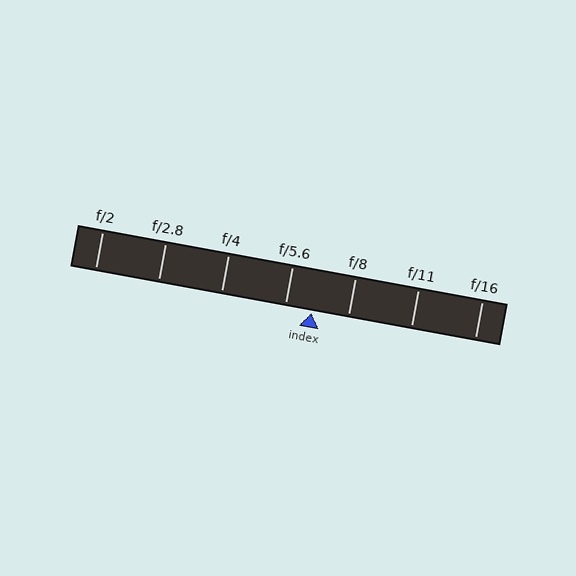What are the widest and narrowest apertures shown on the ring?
The widest aperture shown is f/2 and the narrowest is f/16.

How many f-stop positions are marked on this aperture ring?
There are 7 f-stop positions marked.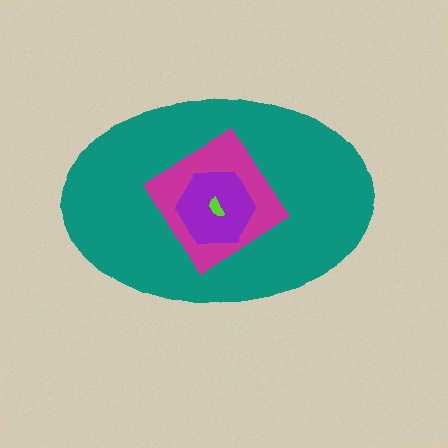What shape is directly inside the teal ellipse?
The magenta diamond.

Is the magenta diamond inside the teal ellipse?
Yes.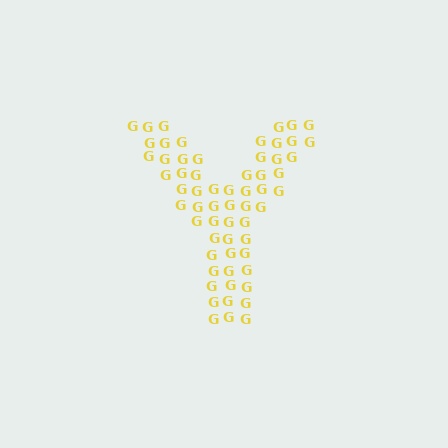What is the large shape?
The large shape is the letter Y.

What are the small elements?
The small elements are letter G's.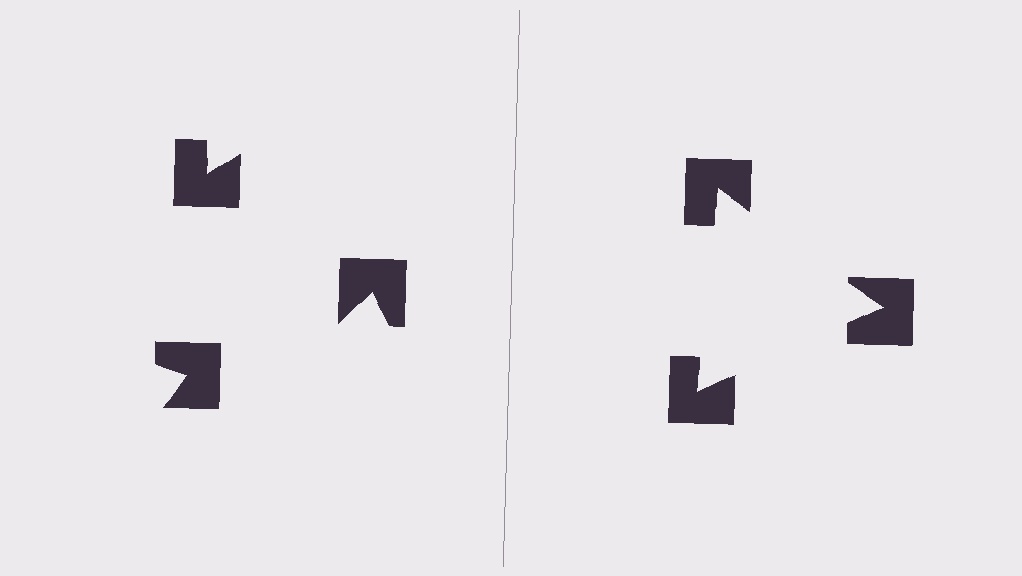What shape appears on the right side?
An illusory triangle.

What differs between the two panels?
The notched squares are positioned identically on both sides; only the wedge orientations differ. On the right they align to a triangle; on the left they are misaligned.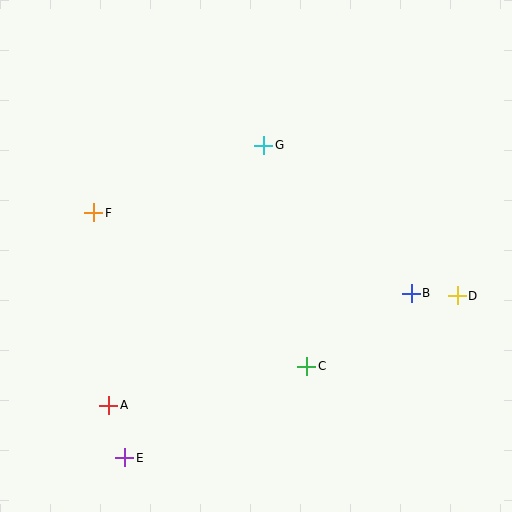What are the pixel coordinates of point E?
Point E is at (125, 458).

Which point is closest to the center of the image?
Point G at (264, 145) is closest to the center.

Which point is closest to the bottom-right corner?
Point D is closest to the bottom-right corner.